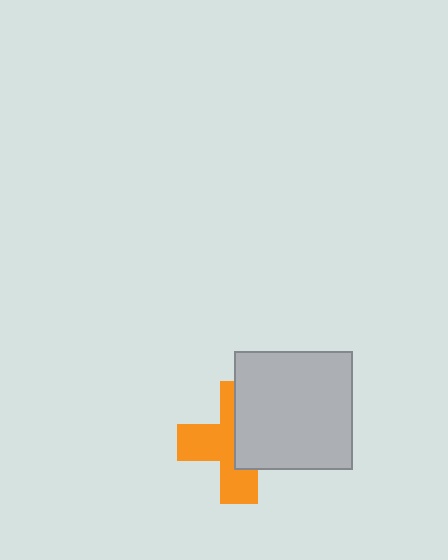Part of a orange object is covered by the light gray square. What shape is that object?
It is a cross.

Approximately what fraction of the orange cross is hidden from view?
Roughly 48% of the orange cross is hidden behind the light gray square.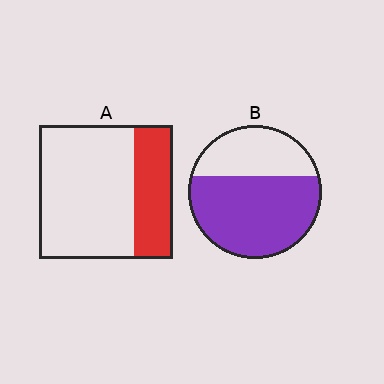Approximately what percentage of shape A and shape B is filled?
A is approximately 30% and B is approximately 65%.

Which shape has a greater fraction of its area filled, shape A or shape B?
Shape B.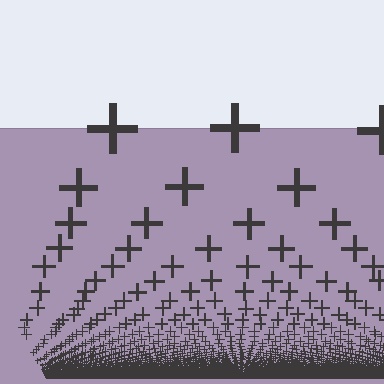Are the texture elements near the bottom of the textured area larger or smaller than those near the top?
Smaller. The gradient is inverted — elements near the bottom are smaller and denser.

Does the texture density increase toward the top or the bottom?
Density increases toward the bottom.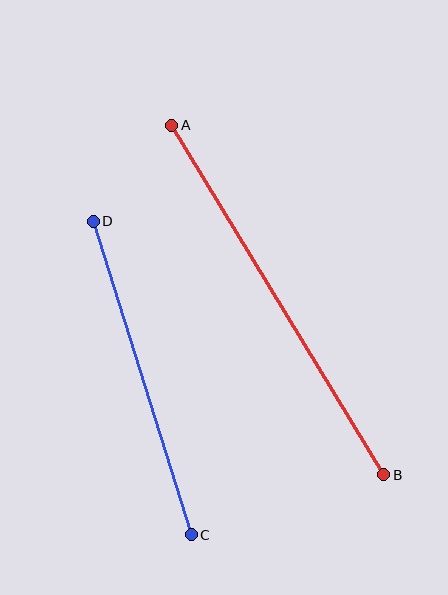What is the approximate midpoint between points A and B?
The midpoint is at approximately (278, 300) pixels.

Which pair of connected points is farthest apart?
Points A and B are farthest apart.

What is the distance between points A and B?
The distance is approximately 409 pixels.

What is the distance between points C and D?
The distance is approximately 328 pixels.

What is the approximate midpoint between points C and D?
The midpoint is at approximately (142, 378) pixels.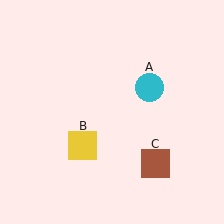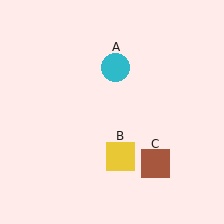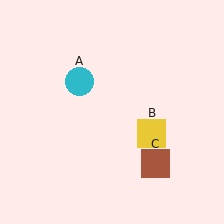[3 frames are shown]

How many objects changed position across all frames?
2 objects changed position: cyan circle (object A), yellow square (object B).